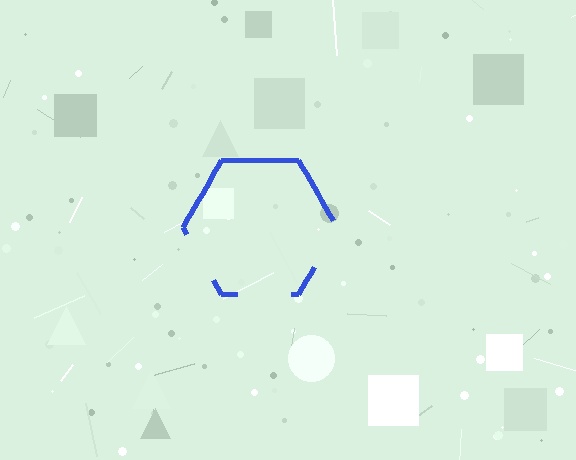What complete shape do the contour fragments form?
The contour fragments form a hexagon.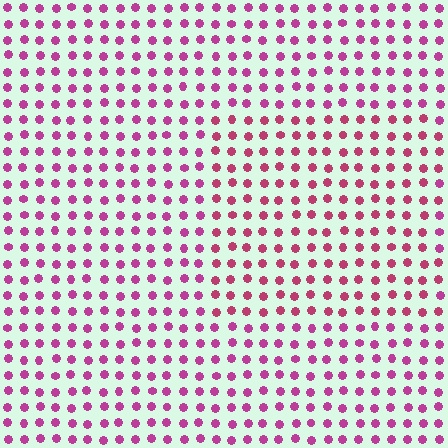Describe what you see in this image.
The image is filled with small magenta elements in a uniform arrangement. A rectangle-shaped region is visible where the elements are tinted to a slightly different hue, forming a subtle color boundary.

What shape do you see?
I see a rectangle.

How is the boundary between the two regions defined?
The boundary is defined purely by a slight shift in hue (about 20 degrees). Spacing, size, and orientation are identical on both sides.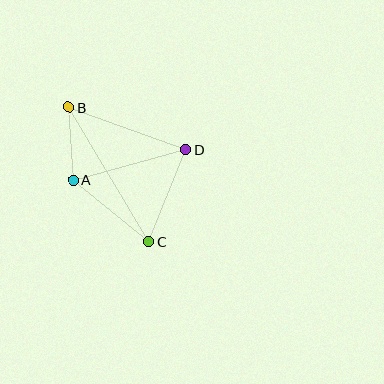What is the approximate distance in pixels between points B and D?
The distance between B and D is approximately 124 pixels.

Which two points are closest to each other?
Points A and B are closest to each other.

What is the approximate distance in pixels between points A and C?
The distance between A and C is approximately 97 pixels.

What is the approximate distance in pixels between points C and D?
The distance between C and D is approximately 99 pixels.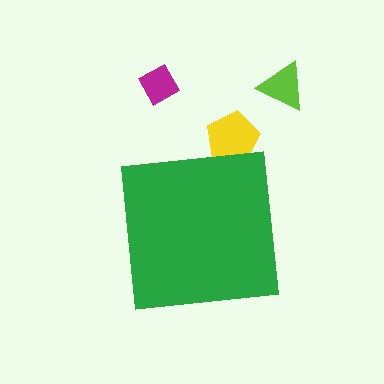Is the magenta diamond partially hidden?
No, the magenta diamond is fully visible.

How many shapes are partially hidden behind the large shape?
1 shape is partially hidden.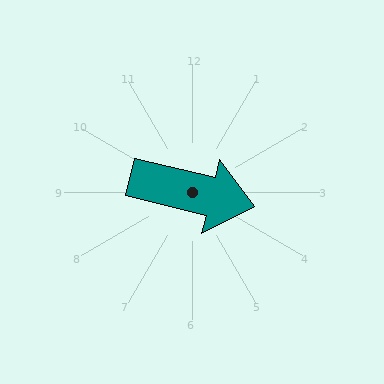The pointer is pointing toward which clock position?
Roughly 3 o'clock.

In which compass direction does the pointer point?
East.